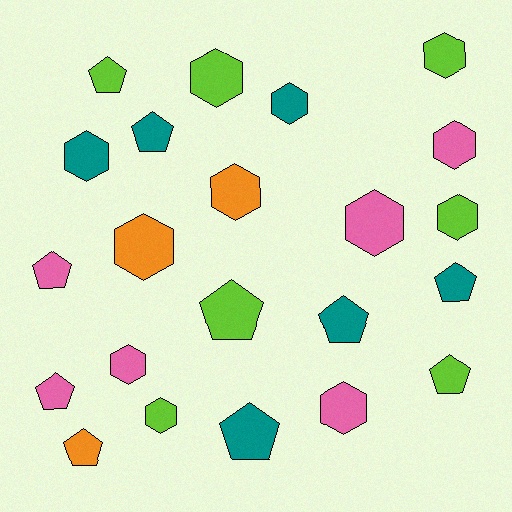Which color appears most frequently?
Lime, with 7 objects.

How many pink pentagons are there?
There are 2 pink pentagons.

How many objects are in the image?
There are 22 objects.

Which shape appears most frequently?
Hexagon, with 12 objects.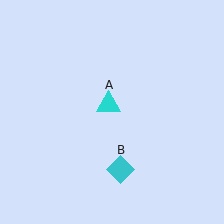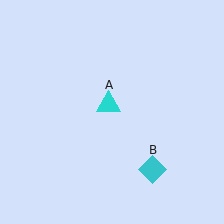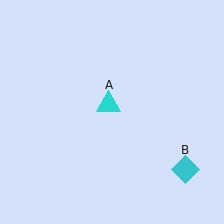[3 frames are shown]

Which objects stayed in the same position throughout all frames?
Cyan triangle (object A) remained stationary.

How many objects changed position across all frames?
1 object changed position: cyan diamond (object B).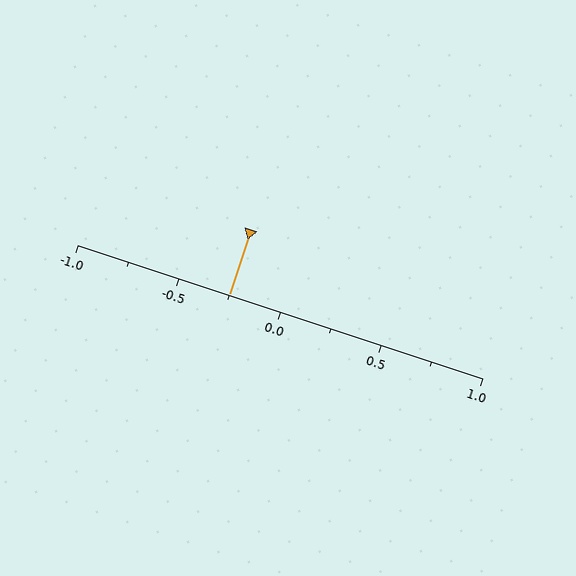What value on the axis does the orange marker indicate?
The marker indicates approximately -0.25.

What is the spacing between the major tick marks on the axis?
The major ticks are spaced 0.5 apart.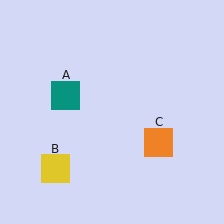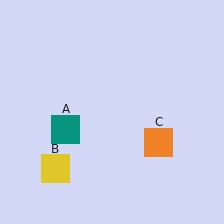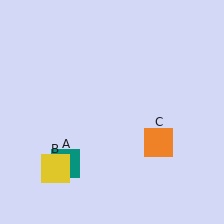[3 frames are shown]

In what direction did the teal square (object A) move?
The teal square (object A) moved down.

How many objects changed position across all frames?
1 object changed position: teal square (object A).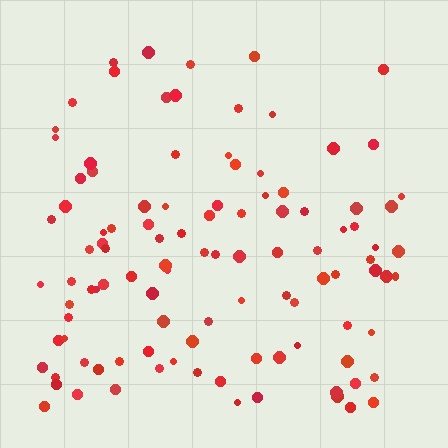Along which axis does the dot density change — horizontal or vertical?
Vertical.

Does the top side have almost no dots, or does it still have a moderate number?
Still a moderate number, just noticeably fewer than the bottom.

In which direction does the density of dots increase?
From top to bottom, with the bottom side densest.